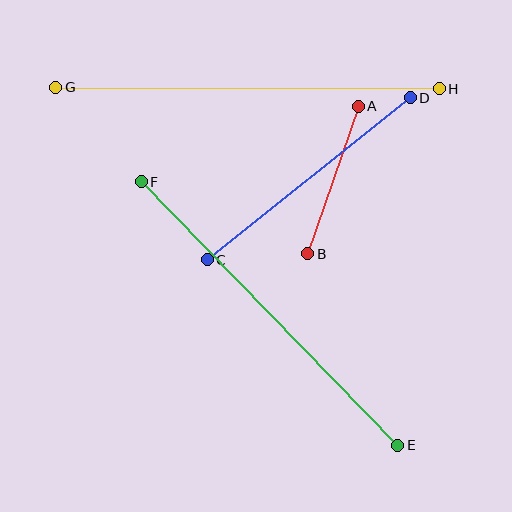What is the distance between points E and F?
The distance is approximately 368 pixels.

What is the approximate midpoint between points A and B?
The midpoint is at approximately (333, 180) pixels.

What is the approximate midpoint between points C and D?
The midpoint is at approximately (309, 179) pixels.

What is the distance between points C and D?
The distance is approximately 260 pixels.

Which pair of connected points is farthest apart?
Points G and H are farthest apart.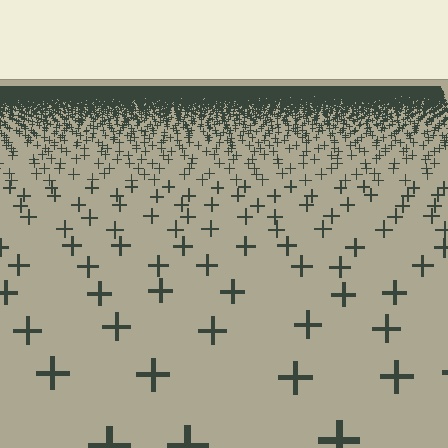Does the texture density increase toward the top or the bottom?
Density increases toward the top.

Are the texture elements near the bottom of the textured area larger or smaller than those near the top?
Larger. Near the bottom, elements are closer to the viewer and appear at a bigger on-screen size.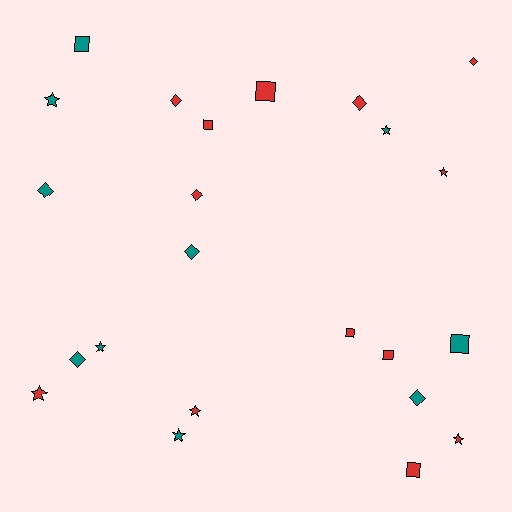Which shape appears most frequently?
Star, with 8 objects.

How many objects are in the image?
There are 23 objects.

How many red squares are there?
There are 5 red squares.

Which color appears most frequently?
Red, with 13 objects.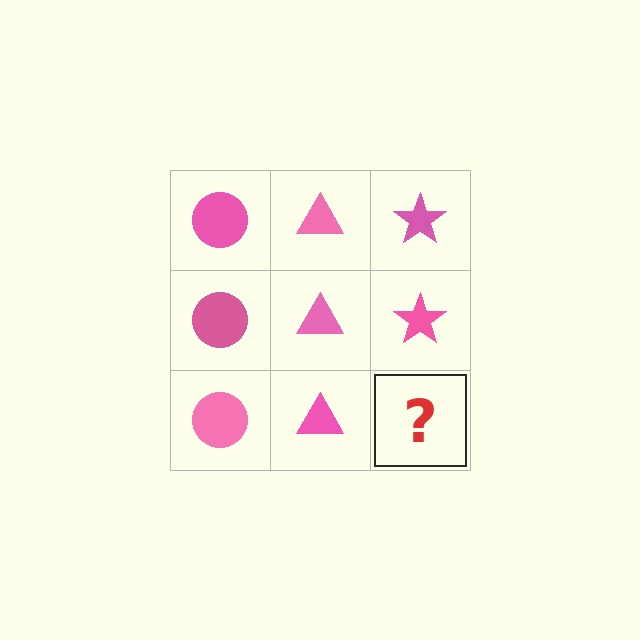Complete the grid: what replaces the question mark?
The question mark should be replaced with a pink star.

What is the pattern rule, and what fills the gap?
The rule is that each column has a consistent shape. The gap should be filled with a pink star.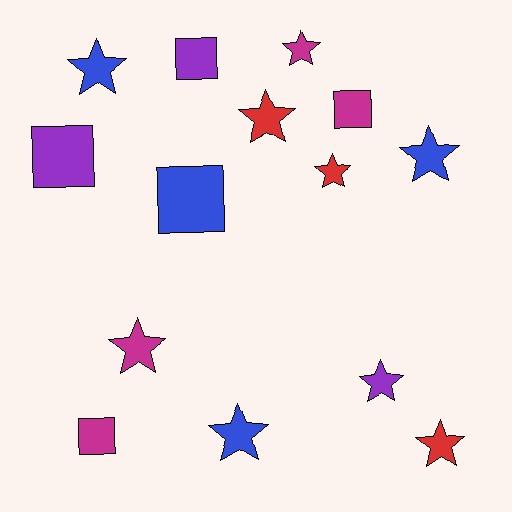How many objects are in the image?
There are 14 objects.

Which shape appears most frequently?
Star, with 9 objects.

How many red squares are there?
There are no red squares.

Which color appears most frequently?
Magenta, with 4 objects.